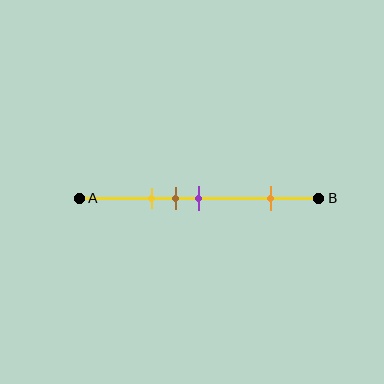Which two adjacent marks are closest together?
The brown and purple marks are the closest adjacent pair.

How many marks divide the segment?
There are 4 marks dividing the segment.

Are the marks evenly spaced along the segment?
No, the marks are not evenly spaced.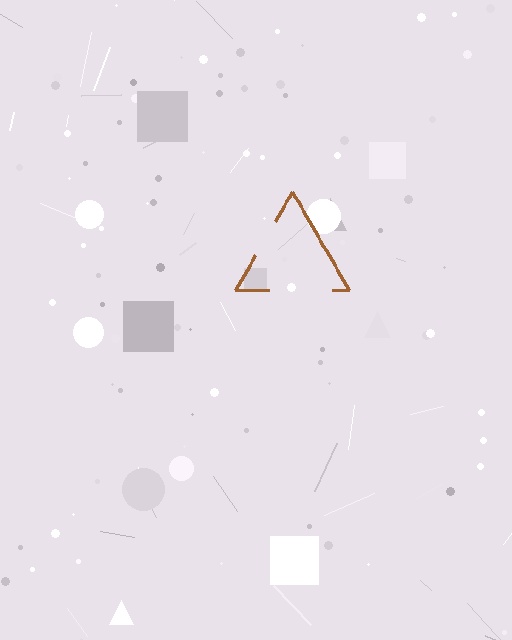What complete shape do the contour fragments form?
The contour fragments form a triangle.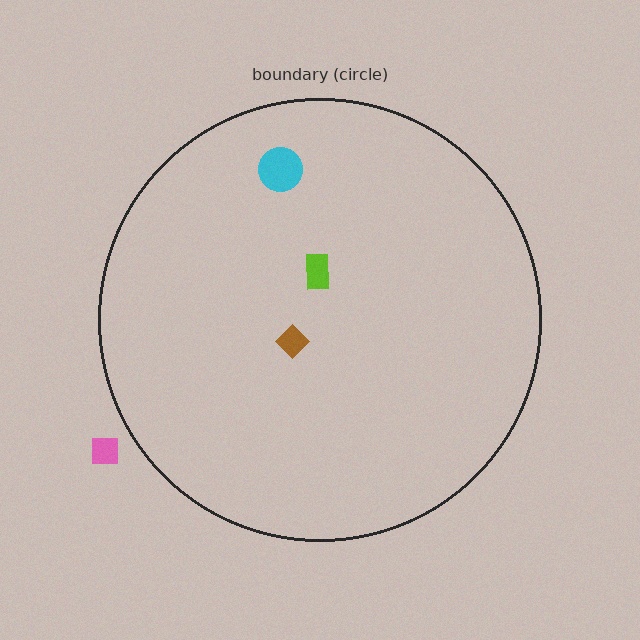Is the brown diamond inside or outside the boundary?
Inside.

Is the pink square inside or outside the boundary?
Outside.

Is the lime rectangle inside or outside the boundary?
Inside.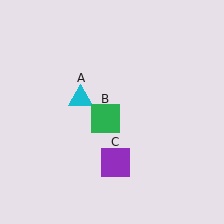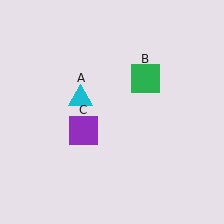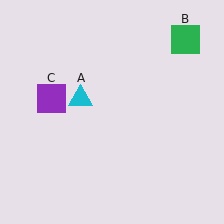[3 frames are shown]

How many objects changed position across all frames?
2 objects changed position: green square (object B), purple square (object C).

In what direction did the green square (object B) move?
The green square (object B) moved up and to the right.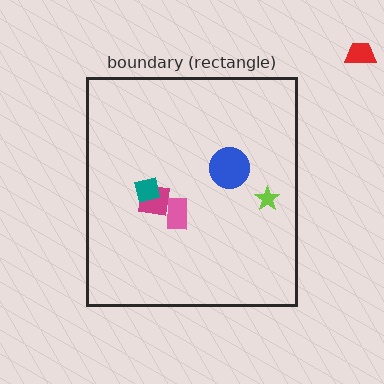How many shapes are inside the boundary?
5 inside, 1 outside.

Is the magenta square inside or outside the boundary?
Inside.